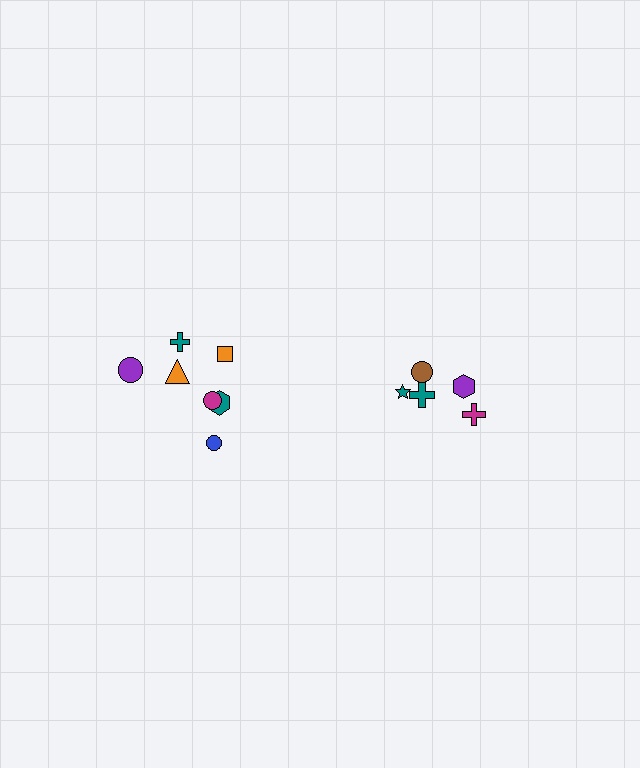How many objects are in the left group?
There are 7 objects.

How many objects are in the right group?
There are 5 objects.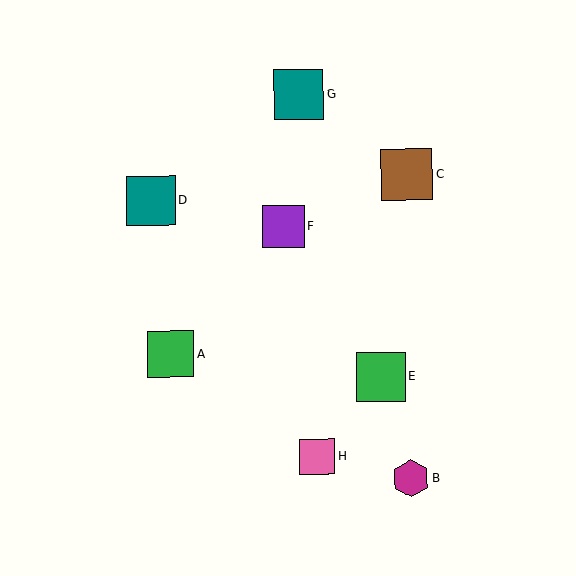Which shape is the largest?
The brown square (labeled C) is the largest.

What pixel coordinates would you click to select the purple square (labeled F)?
Click at (284, 226) to select the purple square F.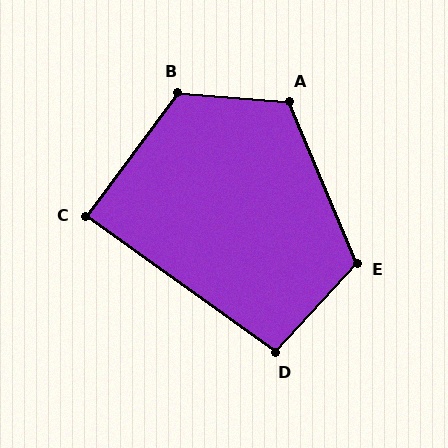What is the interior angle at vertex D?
Approximately 97 degrees (obtuse).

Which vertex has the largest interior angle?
B, at approximately 122 degrees.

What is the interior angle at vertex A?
Approximately 117 degrees (obtuse).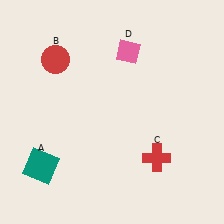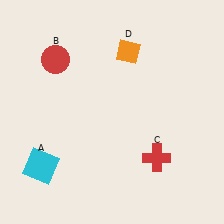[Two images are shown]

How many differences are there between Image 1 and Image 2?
There are 2 differences between the two images.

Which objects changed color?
A changed from teal to cyan. D changed from pink to orange.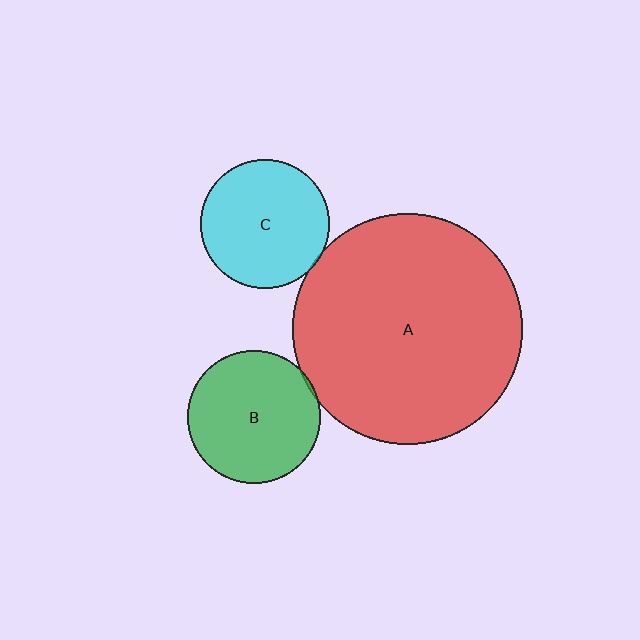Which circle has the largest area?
Circle A (red).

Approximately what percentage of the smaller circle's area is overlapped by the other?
Approximately 5%.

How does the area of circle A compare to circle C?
Approximately 3.2 times.